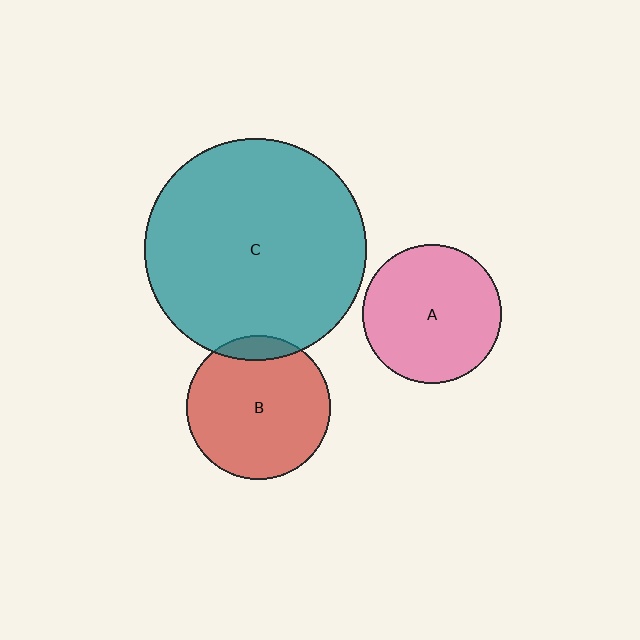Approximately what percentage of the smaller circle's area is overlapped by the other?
Approximately 10%.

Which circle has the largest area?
Circle C (teal).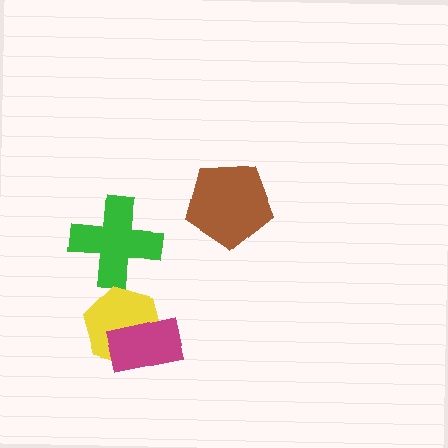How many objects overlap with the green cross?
0 objects overlap with the green cross.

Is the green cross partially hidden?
No, no other shape covers it.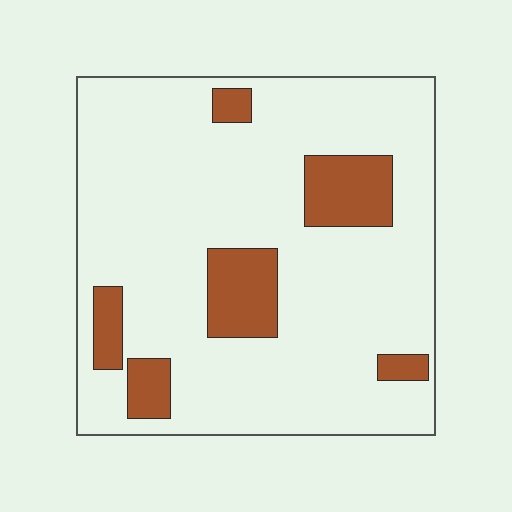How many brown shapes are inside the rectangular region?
6.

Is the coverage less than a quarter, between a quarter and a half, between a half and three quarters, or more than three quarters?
Less than a quarter.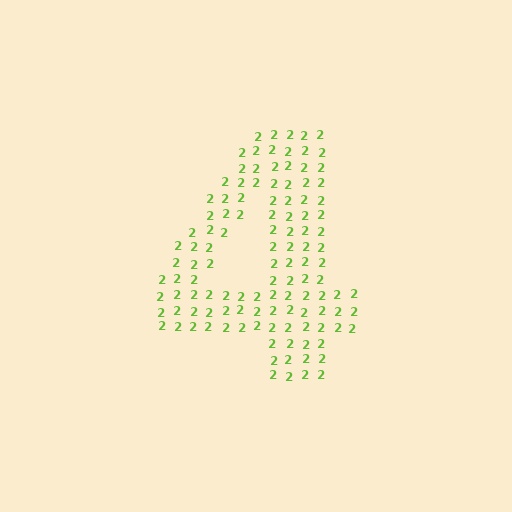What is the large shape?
The large shape is the digit 4.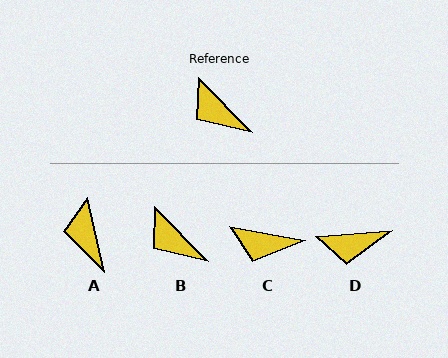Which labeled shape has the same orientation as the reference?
B.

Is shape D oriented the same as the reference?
No, it is off by about 50 degrees.